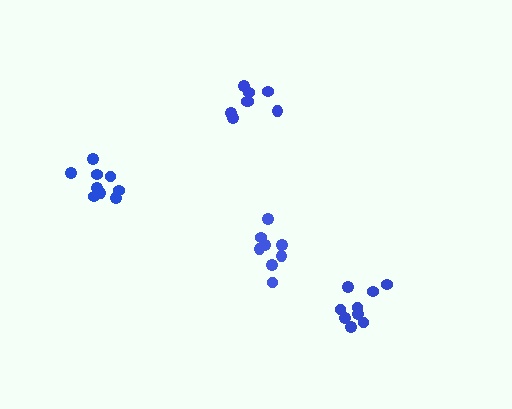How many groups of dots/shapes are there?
There are 4 groups.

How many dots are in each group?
Group 1: 9 dots, Group 2: 9 dots, Group 3: 8 dots, Group 4: 8 dots (34 total).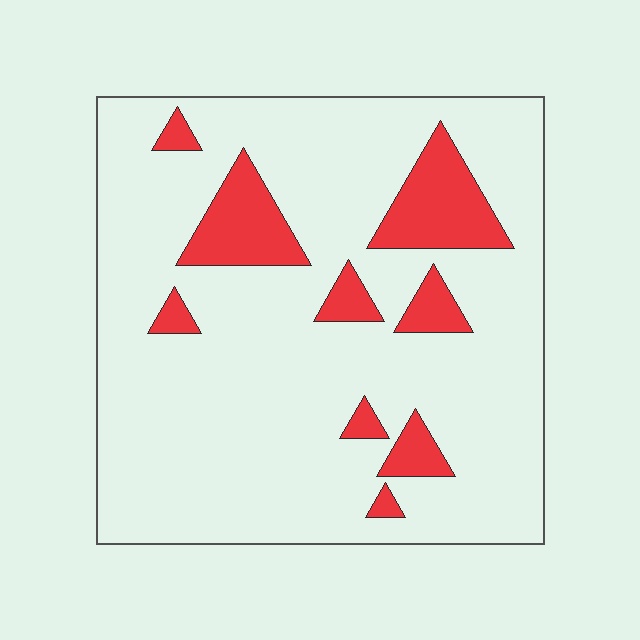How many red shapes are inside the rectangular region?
9.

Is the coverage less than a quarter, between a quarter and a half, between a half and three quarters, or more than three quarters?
Less than a quarter.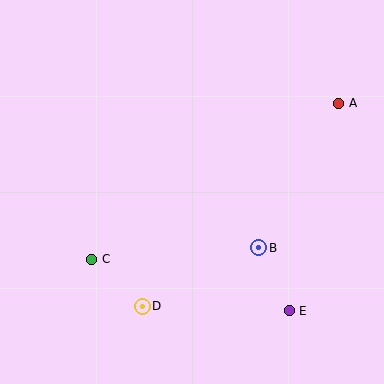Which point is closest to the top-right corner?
Point A is closest to the top-right corner.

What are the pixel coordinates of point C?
Point C is at (92, 259).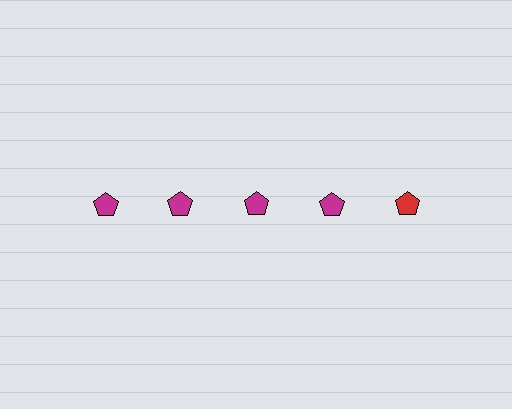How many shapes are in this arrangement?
There are 5 shapes arranged in a grid pattern.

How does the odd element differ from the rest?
It has a different color: red instead of magenta.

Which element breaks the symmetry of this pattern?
The red pentagon in the top row, rightmost column breaks the symmetry. All other shapes are magenta pentagons.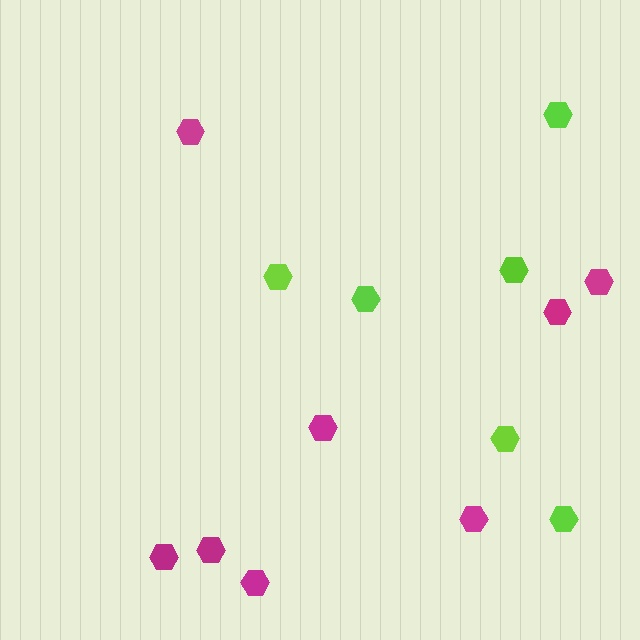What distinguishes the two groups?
There are 2 groups: one group of lime hexagons (6) and one group of magenta hexagons (8).